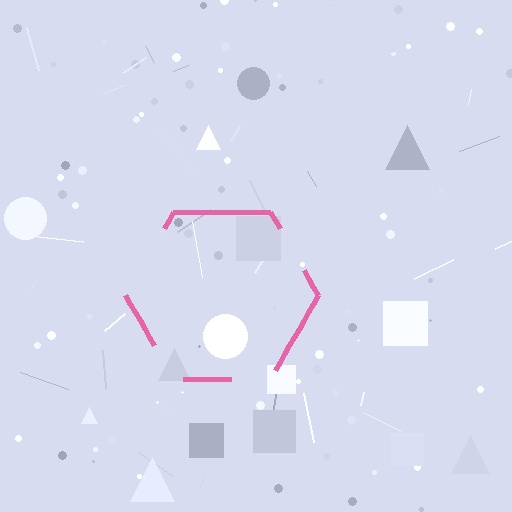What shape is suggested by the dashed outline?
The dashed outline suggests a hexagon.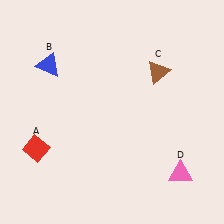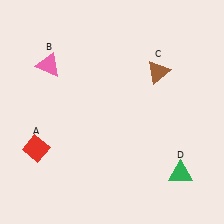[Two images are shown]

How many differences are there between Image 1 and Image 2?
There are 2 differences between the two images.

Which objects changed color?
B changed from blue to pink. D changed from pink to green.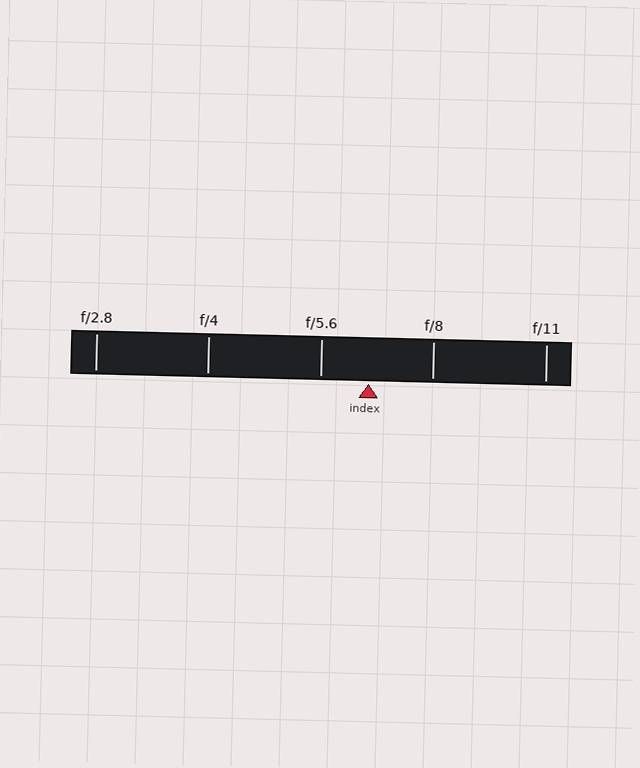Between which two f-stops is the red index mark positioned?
The index mark is between f/5.6 and f/8.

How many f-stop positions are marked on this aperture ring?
There are 5 f-stop positions marked.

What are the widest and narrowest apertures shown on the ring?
The widest aperture shown is f/2.8 and the narrowest is f/11.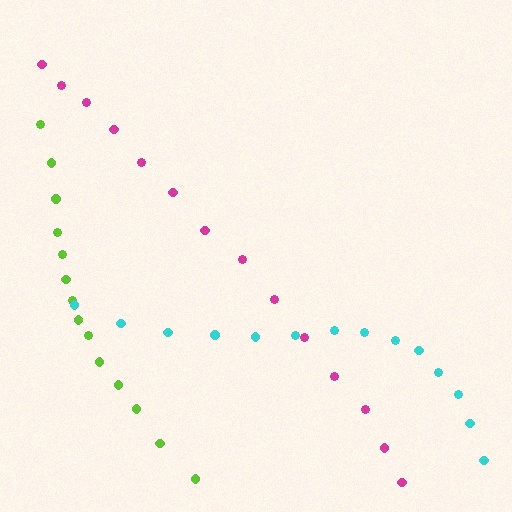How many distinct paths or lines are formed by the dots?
There are 3 distinct paths.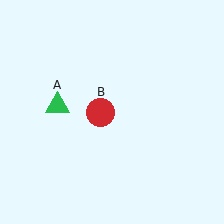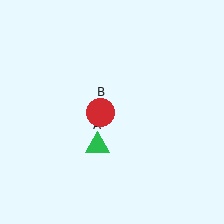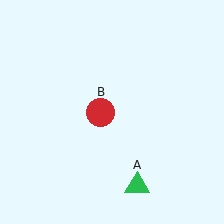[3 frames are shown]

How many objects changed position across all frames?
1 object changed position: green triangle (object A).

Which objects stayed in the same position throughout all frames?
Red circle (object B) remained stationary.